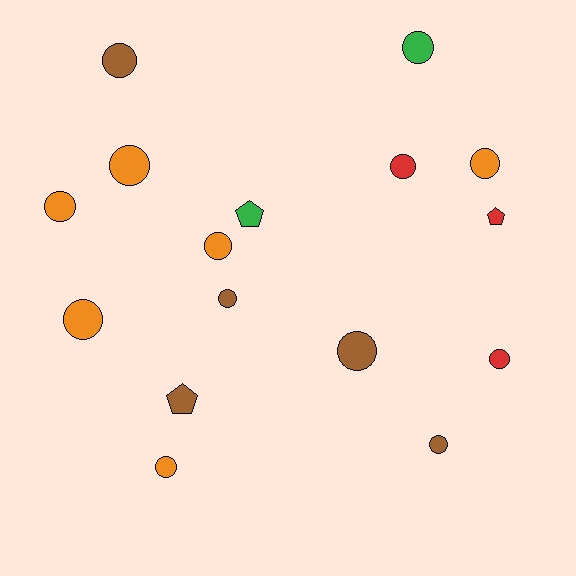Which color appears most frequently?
Orange, with 6 objects.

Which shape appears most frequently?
Circle, with 13 objects.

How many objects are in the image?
There are 16 objects.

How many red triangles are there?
There are no red triangles.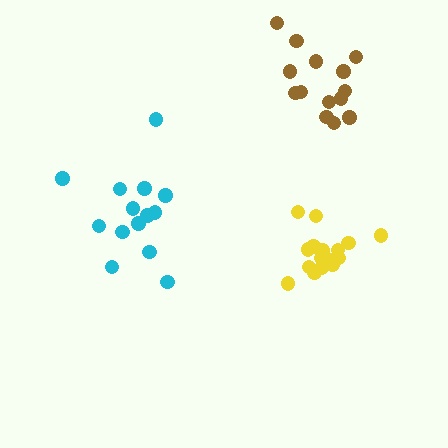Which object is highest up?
The brown cluster is topmost.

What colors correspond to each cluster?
The clusters are colored: cyan, yellow, brown.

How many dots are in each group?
Group 1: 14 dots, Group 2: 16 dots, Group 3: 14 dots (44 total).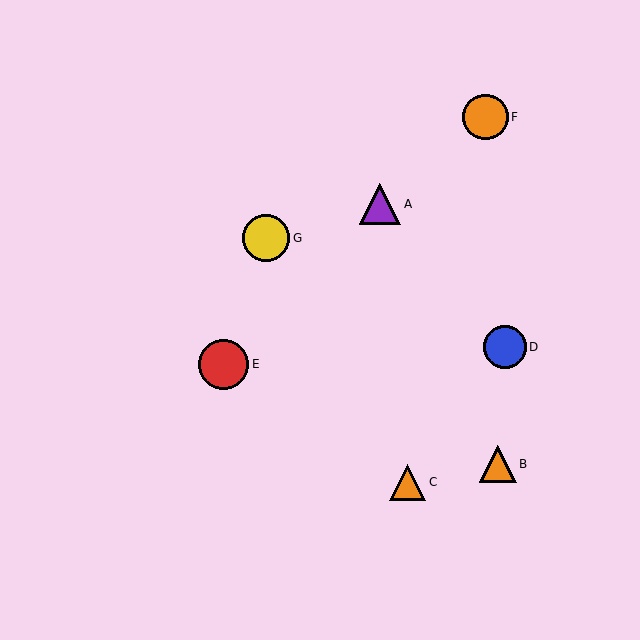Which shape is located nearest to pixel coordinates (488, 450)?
The orange triangle (labeled B) at (498, 464) is nearest to that location.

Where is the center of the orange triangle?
The center of the orange triangle is at (498, 464).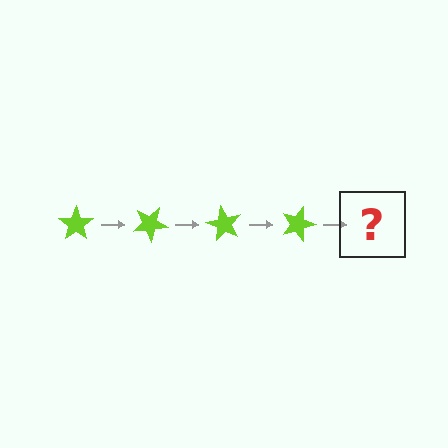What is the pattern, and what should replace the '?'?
The pattern is that the star rotates 30 degrees each step. The '?' should be a lime star rotated 120 degrees.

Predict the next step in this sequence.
The next step is a lime star rotated 120 degrees.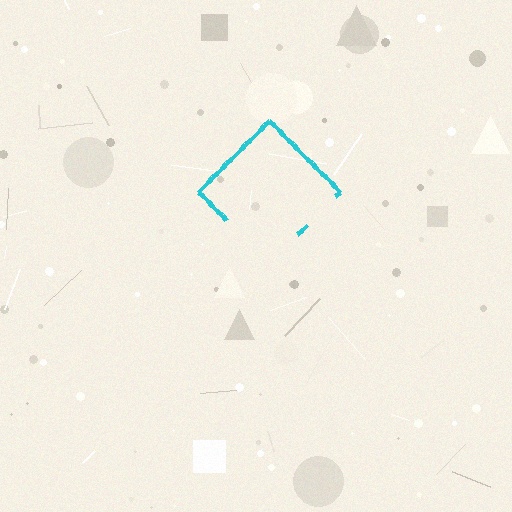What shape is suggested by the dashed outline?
The dashed outline suggests a diamond.